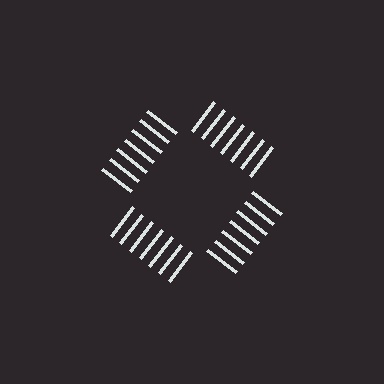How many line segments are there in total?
28 — 7 along each of the 4 edges.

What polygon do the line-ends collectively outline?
An illusory square — the line segments terminate on its edges but no continuous stroke is drawn.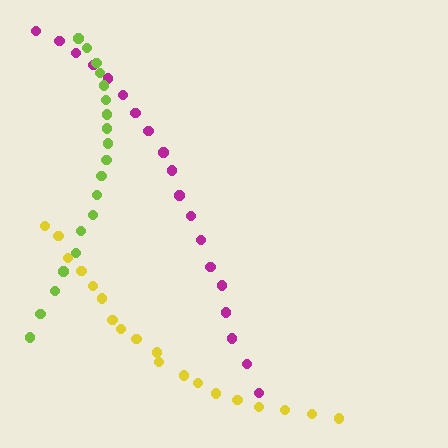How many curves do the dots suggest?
There are 3 distinct paths.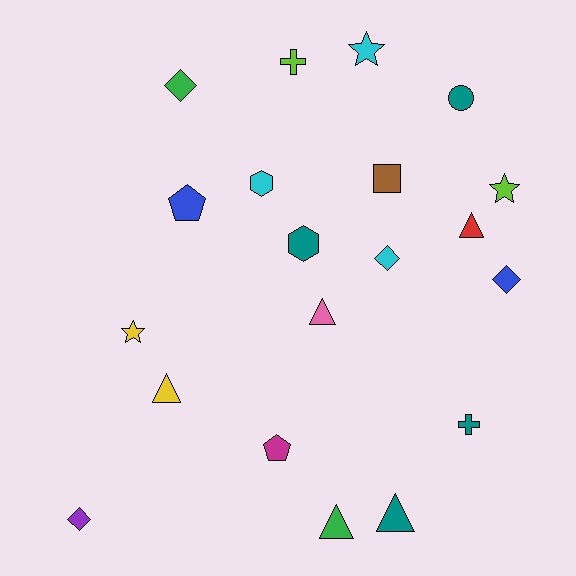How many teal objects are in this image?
There are 4 teal objects.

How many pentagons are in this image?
There are 2 pentagons.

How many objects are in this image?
There are 20 objects.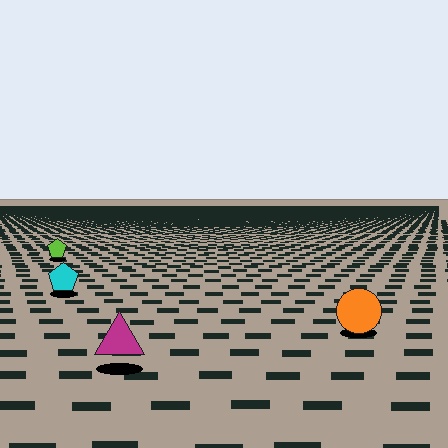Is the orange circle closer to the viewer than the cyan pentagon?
Yes. The orange circle is closer — you can tell from the texture gradient: the ground texture is coarser near it.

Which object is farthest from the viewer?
The lime pentagon is farthest from the viewer. It appears smaller and the ground texture around it is denser.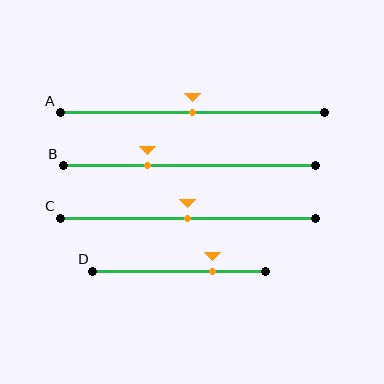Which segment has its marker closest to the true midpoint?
Segment A has its marker closest to the true midpoint.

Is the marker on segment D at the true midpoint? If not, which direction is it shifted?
No, the marker on segment D is shifted to the right by about 20% of the segment length.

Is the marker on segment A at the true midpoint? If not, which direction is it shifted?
Yes, the marker on segment A is at the true midpoint.